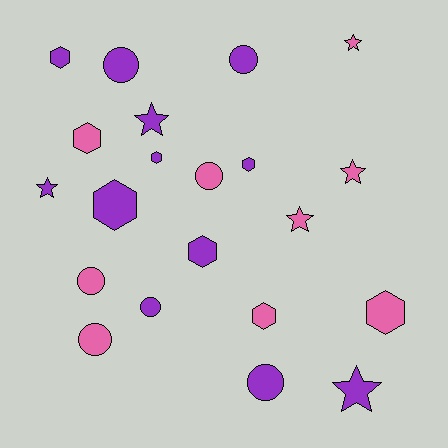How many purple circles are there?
There are 4 purple circles.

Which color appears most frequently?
Purple, with 12 objects.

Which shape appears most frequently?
Hexagon, with 8 objects.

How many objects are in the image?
There are 21 objects.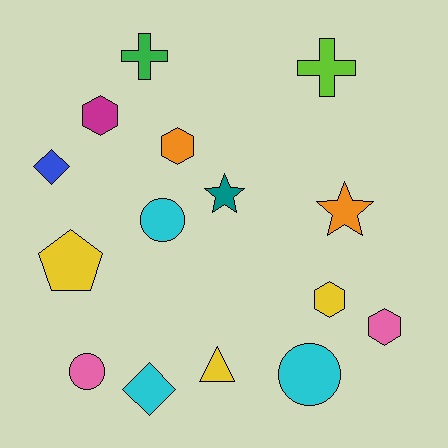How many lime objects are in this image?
There is 1 lime object.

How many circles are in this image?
There are 3 circles.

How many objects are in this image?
There are 15 objects.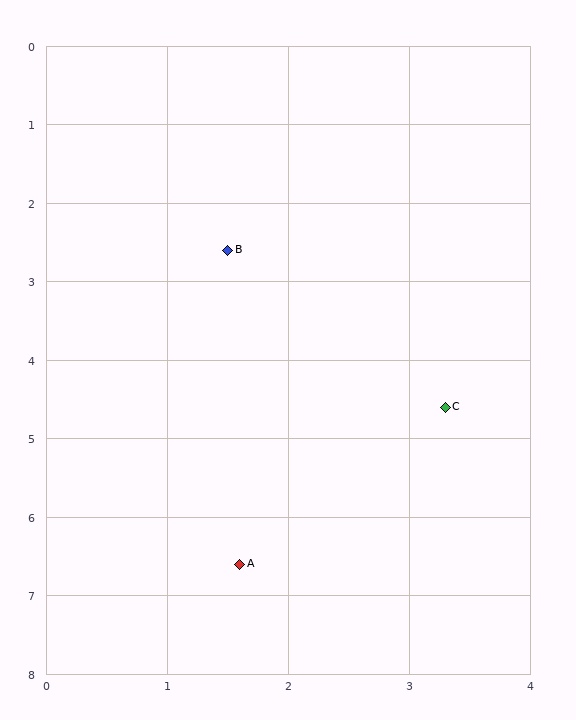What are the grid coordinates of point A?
Point A is at approximately (1.6, 6.6).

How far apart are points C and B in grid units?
Points C and B are about 2.7 grid units apart.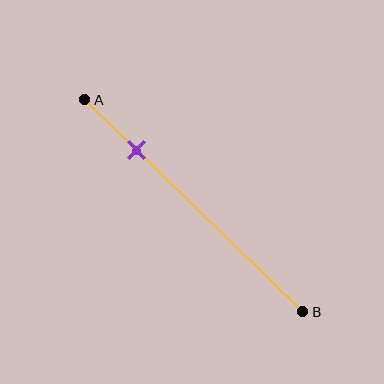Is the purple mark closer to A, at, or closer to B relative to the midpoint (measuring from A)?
The purple mark is closer to point A than the midpoint of segment AB.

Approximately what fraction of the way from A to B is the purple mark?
The purple mark is approximately 25% of the way from A to B.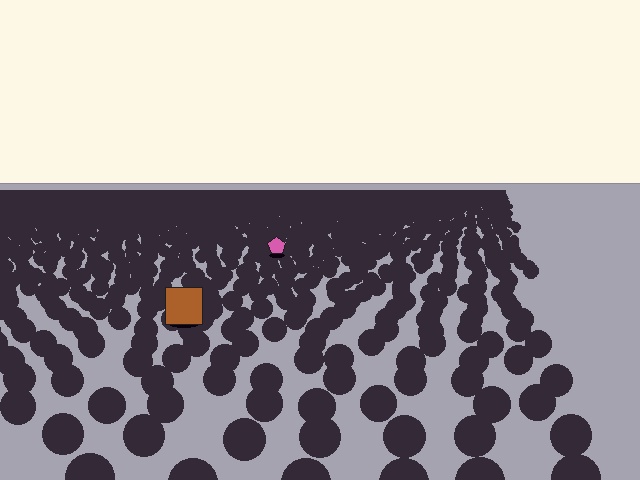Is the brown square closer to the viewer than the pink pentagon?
Yes. The brown square is closer — you can tell from the texture gradient: the ground texture is coarser near it.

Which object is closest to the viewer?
The brown square is closest. The texture marks near it are larger and more spread out.